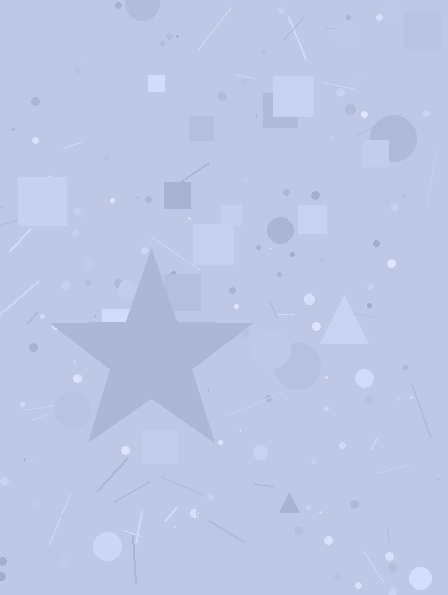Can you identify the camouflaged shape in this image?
The camouflaged shape is a star.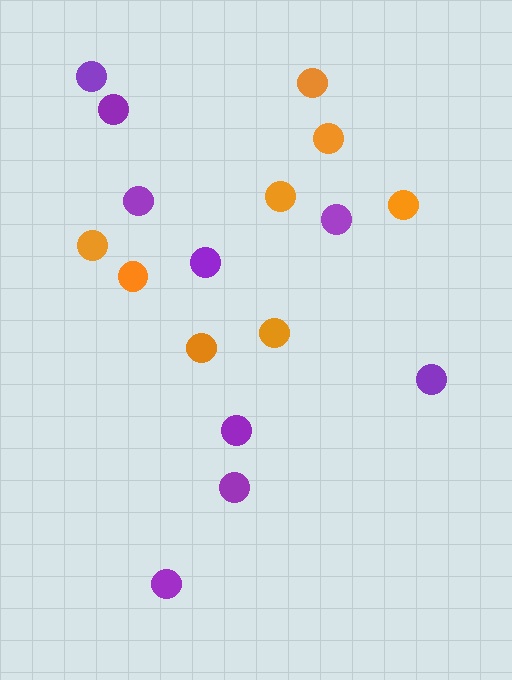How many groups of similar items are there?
There are 2 groups: one group of purple circles (9) and one group of orange circles (8).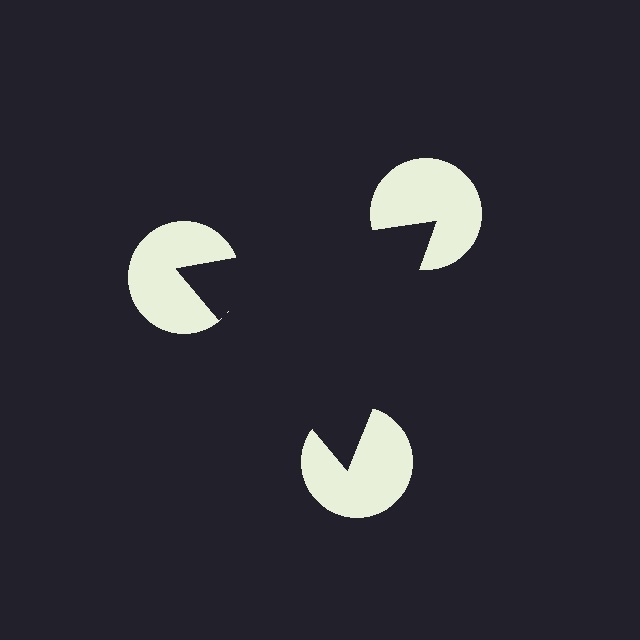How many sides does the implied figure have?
3 sides.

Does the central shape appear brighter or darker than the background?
It typically appears slightly darker than the background, even though no actual brightness change is drawn.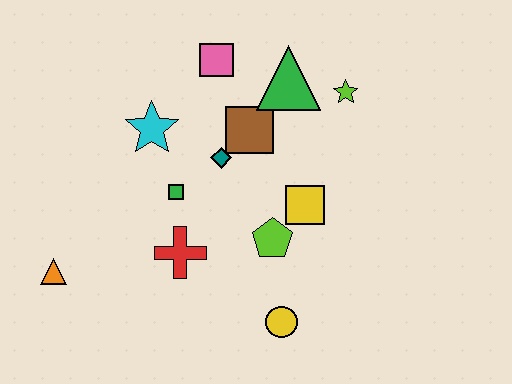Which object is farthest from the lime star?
The orange triangle is farthest from the lime star.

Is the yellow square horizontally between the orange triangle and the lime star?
Yes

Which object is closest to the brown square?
The teal diamond is closest to the brown square.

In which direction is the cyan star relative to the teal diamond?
The cyan star is to the left of the teal diamond.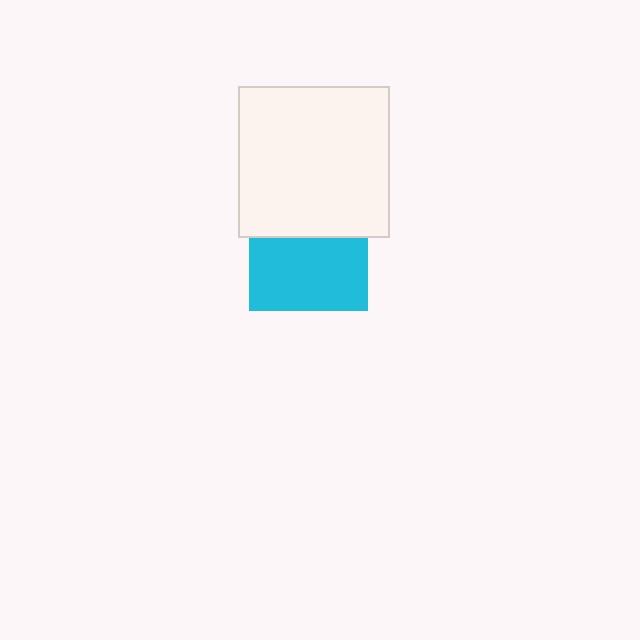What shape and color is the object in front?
The object in front is a white square.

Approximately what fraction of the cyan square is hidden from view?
Roughly 38% of the cyan square is hidden behind the white square.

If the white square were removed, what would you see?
You would see the complete cyan square.